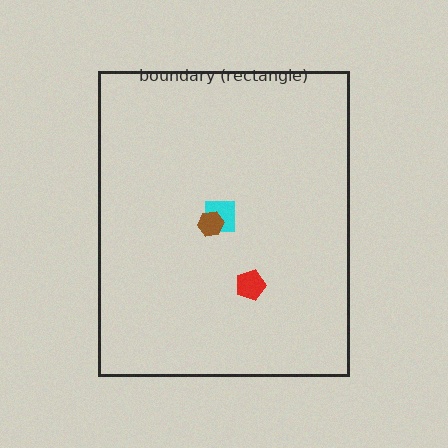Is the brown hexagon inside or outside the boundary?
Inside.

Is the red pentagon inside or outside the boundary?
Inside.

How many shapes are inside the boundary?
3 inside, 0 outside.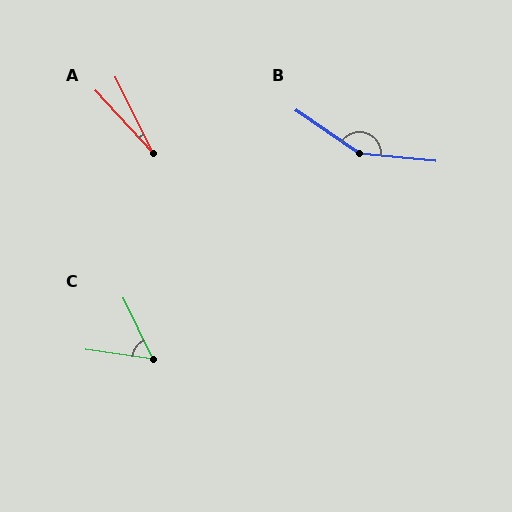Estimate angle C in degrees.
Approximately 57 degrees.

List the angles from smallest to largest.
A (16°), C (57°), B (151°).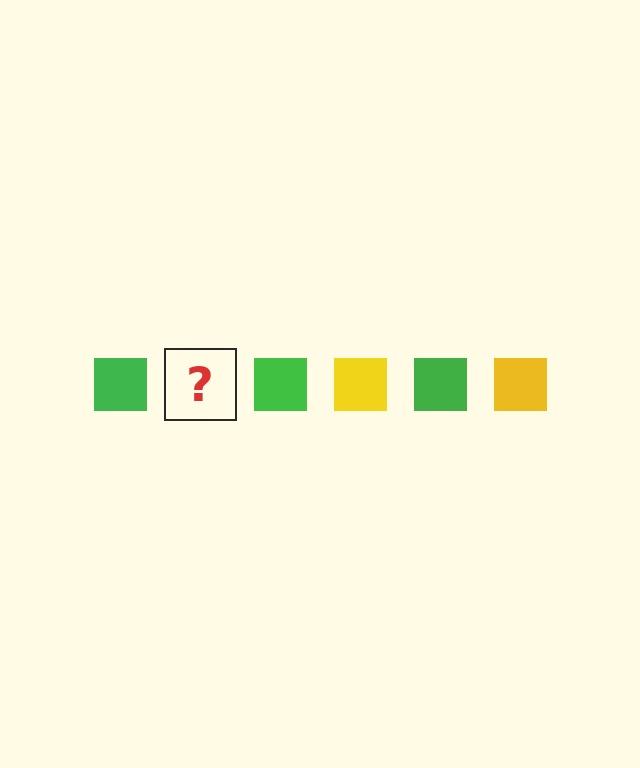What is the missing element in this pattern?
The missing element is a yellow square.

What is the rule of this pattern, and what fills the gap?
The rule is that the pattern cycles through green, yellow squares. The gap should be filled with a yellow square.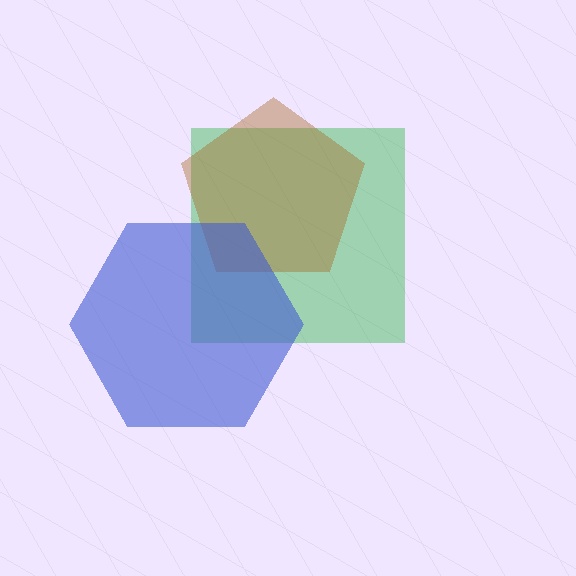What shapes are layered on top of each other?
The layered shapes are: a green square, a brown pentagon, a blue hexagon.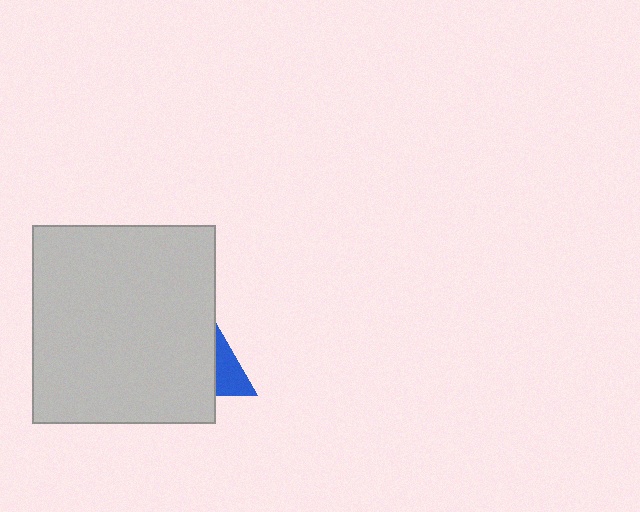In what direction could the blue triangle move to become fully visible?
The blue triangle could move right. That would shift it out from behind the light gray rectangle entirely.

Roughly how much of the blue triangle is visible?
A small part of it is visible (roughly 35%).